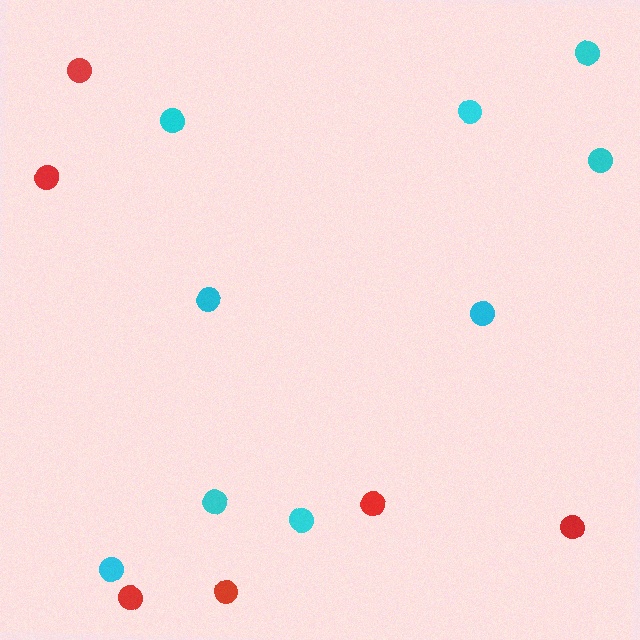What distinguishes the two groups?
There are 2 groups: one group of red circles (6) and one group of cyan circles (9).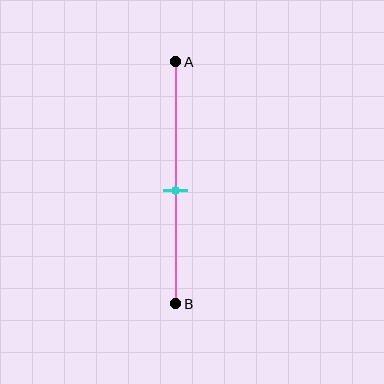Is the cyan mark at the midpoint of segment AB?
No, the mark is at about 55% from A, not at the 50% midpoint.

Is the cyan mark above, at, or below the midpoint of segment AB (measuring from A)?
The cyan mark is below the midpoint of segment AB.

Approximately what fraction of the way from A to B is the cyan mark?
The cyan mark is approximately 55% of the way from A to B.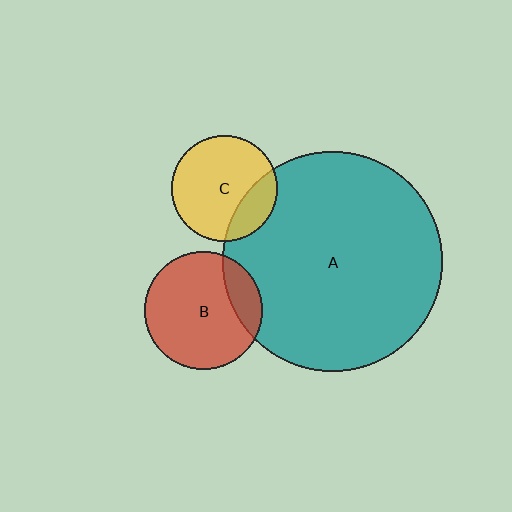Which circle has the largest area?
Circle A (teal).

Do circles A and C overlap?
Yes.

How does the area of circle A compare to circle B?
Approximately 3.5 times.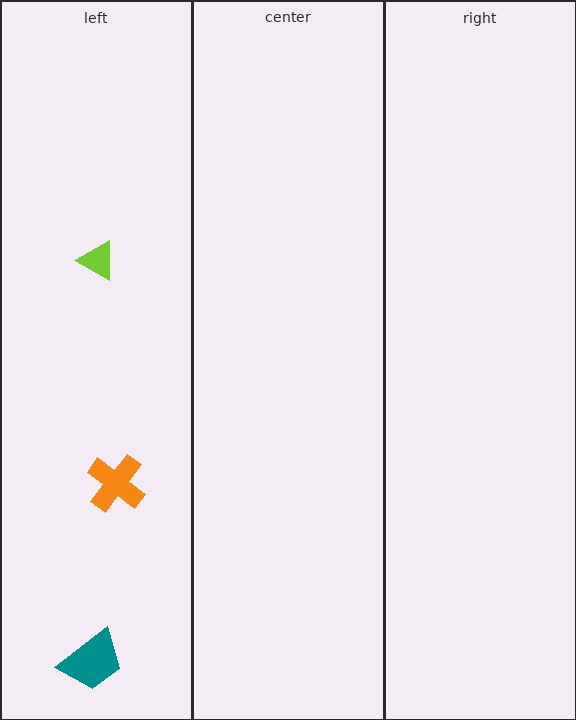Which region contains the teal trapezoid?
The left region.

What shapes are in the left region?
The teal trapezoid, the lime triangle, the orange cross.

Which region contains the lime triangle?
The left region.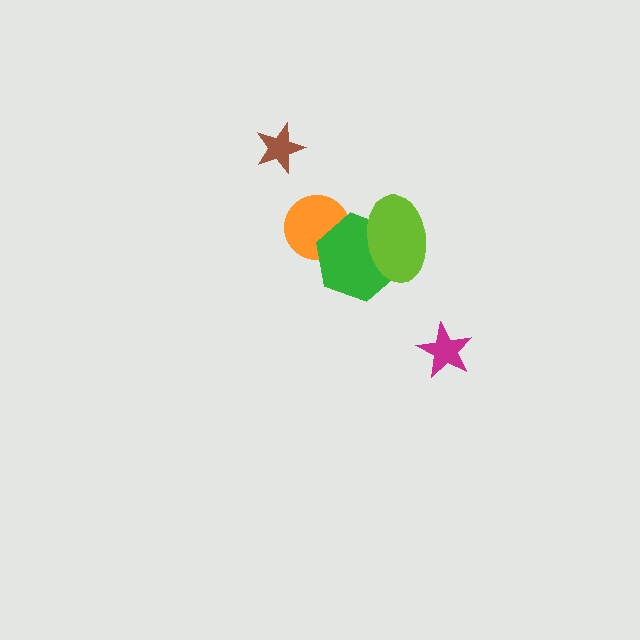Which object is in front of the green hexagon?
The lime ellipse is in front of the green hexagon.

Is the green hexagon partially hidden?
Yes, it is partially covered by another shape.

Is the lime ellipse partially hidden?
No, no other shape covers it.